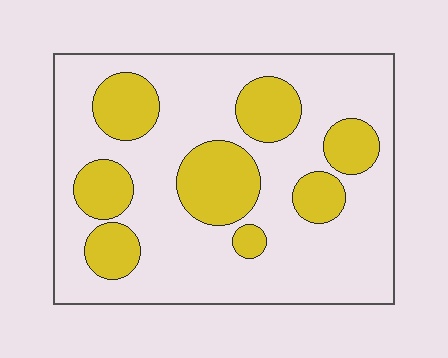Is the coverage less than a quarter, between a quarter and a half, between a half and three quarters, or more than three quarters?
Between a quarter and a half.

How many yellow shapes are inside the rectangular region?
8.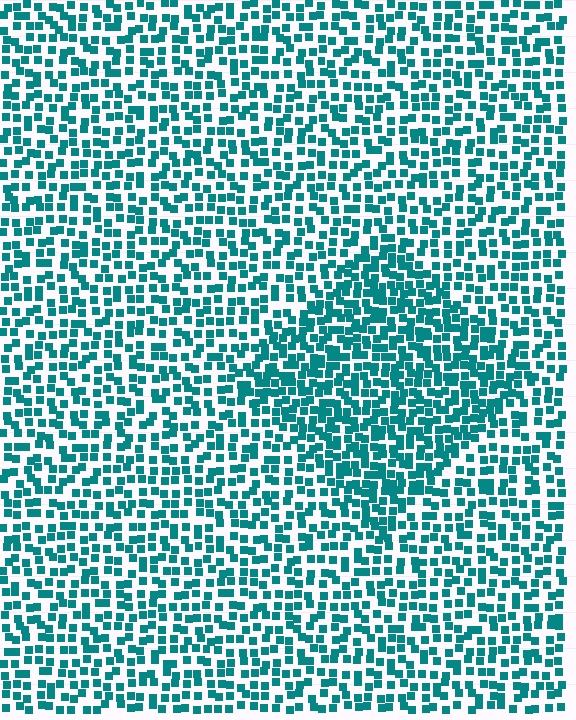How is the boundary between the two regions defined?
The boundary is defined by a change in element density (approximately 1.6x ratio). All elements are the same color, size, and shape.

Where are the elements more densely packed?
The elements are more densely packed inside the diamond boundary.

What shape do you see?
I see a diamond.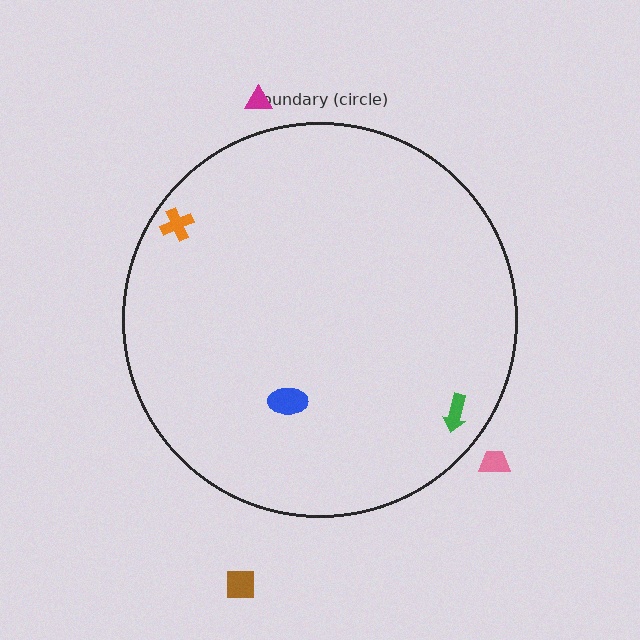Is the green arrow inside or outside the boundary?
Inside.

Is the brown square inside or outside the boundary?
Outside.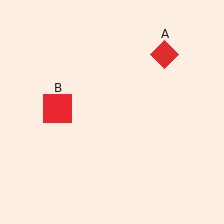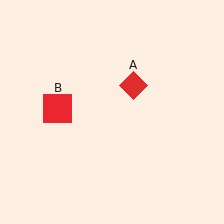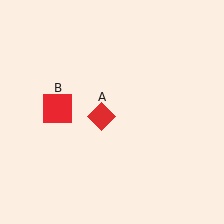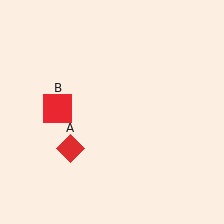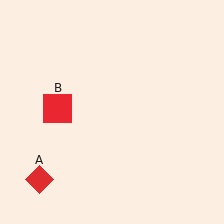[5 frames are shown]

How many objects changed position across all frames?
1 object changed position: red diamond (object A).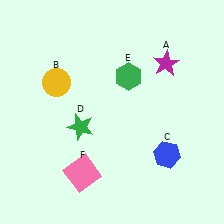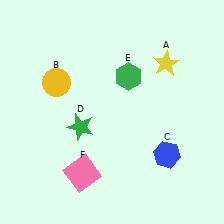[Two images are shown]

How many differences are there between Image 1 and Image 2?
There is 1 difference between the two images.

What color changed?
The star (A) changed from magenta in Image 1 to yellow in Image 2.